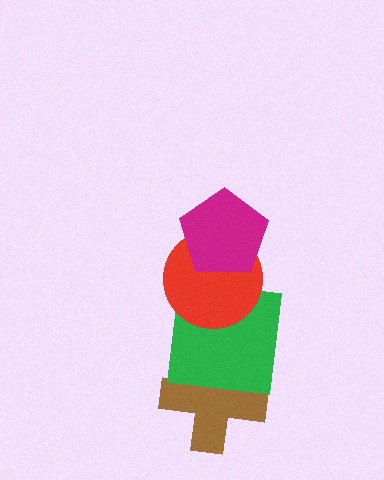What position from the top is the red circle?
The red circle is 2nd from the top.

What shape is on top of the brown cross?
The green square is on top of the brown cross.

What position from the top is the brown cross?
The brown cross is 4th from the top.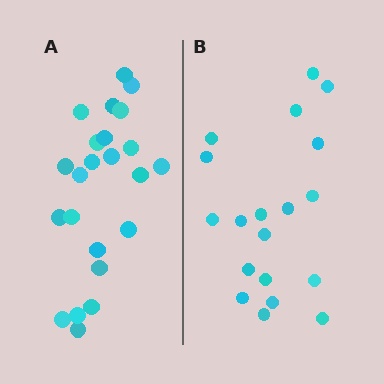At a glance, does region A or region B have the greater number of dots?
Region A (the left region) has more dots.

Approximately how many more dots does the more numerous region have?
Region A has about 4 more dots than region B.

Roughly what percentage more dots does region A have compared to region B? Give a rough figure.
About 20% more.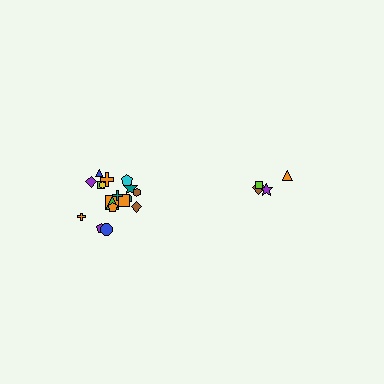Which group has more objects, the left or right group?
The left group.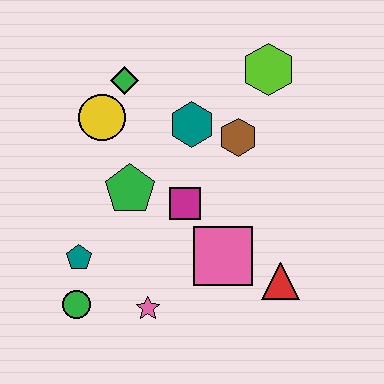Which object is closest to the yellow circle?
The green diamond is closest to the yellow circle.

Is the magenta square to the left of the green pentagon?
No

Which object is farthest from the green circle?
The lime hexagon is farthest from the green circle.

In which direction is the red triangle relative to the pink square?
The red triangle is to the right of the pink square.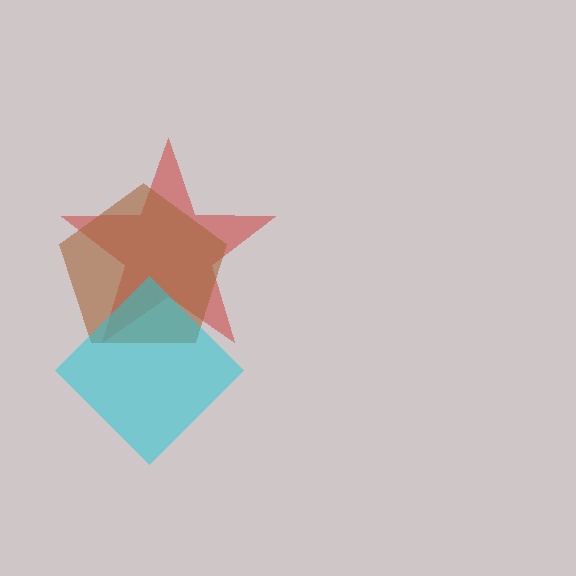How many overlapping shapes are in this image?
There are 3 overlapping shapes in the image.